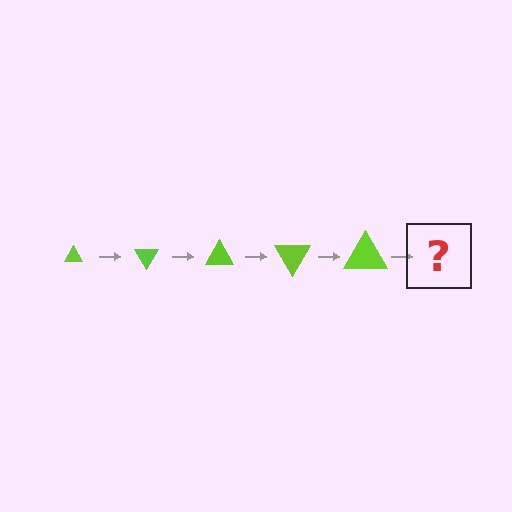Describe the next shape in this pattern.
It should be a triangle, larger than the previous one and rotated 300 degrees from the start.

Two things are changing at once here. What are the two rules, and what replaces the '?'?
The two rules are that the triangle grows larger each step and it rotates 60 degrees each step. The '?' should be a triangle, larger than the previous one and rotated 300 degrees from the start.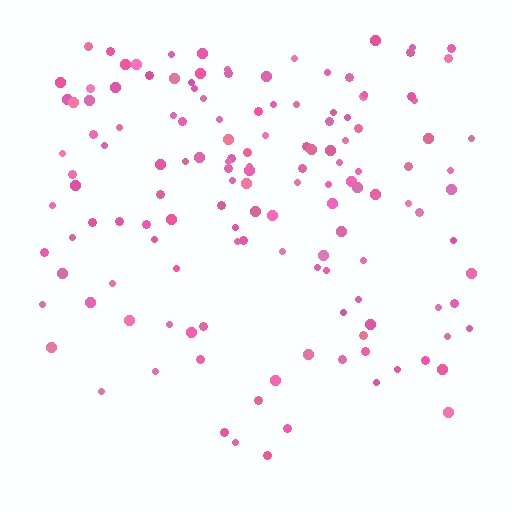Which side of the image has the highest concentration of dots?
The top.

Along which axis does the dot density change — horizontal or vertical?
Vertical.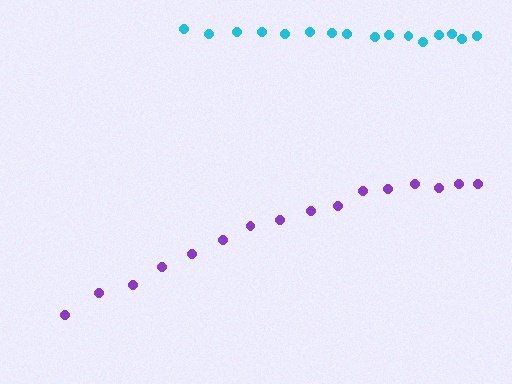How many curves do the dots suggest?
There are 2 distinct paths.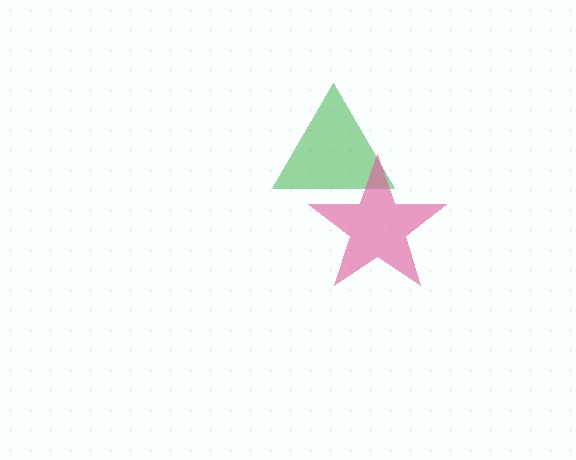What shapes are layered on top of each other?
The layered shapes are: a green triangle, a pink star.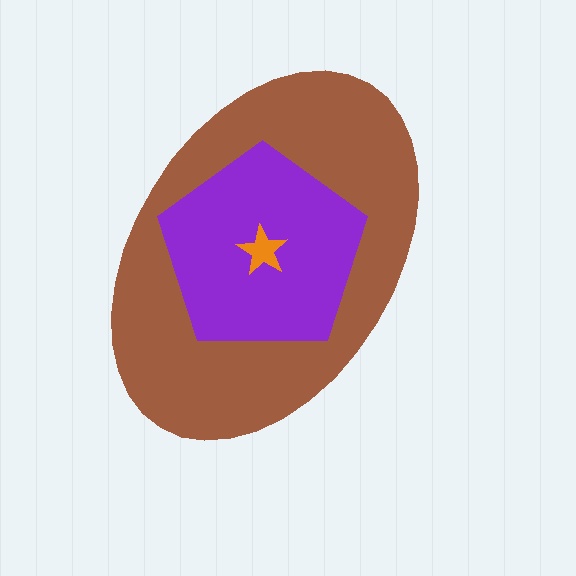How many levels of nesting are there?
3.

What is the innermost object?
The orange star.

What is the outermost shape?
The brown ellipse.